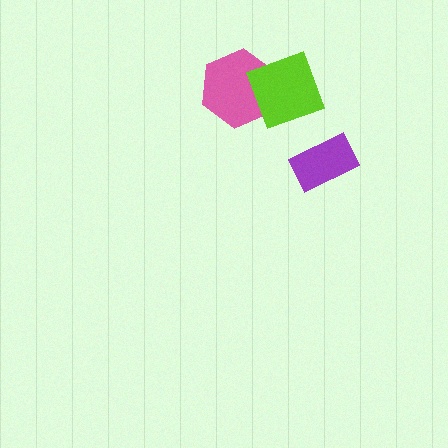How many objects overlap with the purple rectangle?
0 objects overlap with the purple rectangle.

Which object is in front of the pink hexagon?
The lime diamond is in front of the pink hexagon.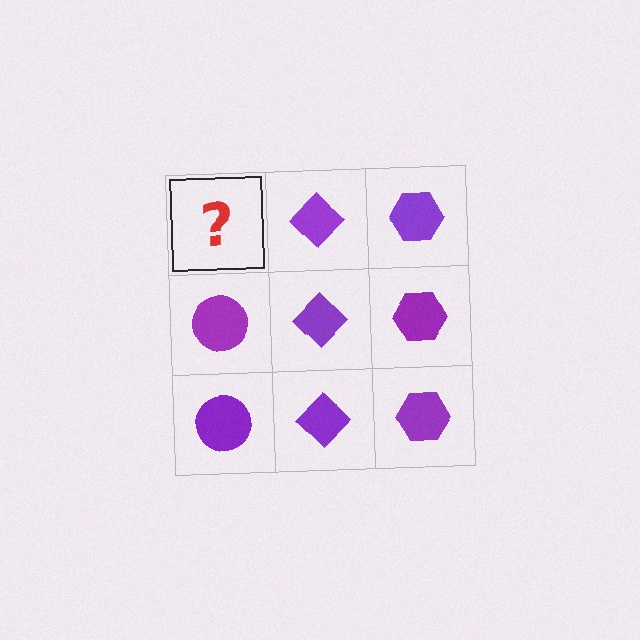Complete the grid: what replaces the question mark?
The question mark should be replaced with a purple circle.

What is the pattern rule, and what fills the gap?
The rule is that each column has a consistent shape. The gap should be filled with a purple circle.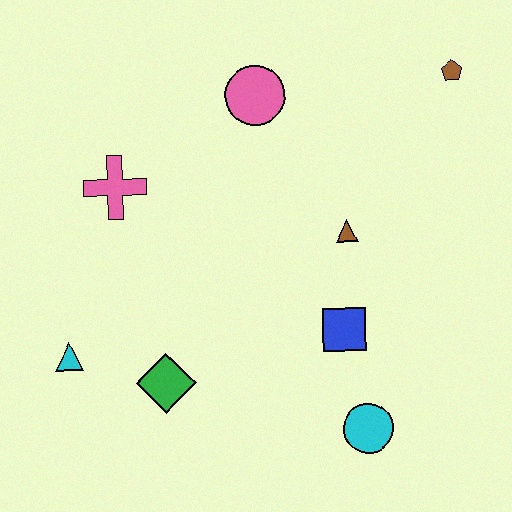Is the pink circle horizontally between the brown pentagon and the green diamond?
Yes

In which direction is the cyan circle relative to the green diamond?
The cyan circle is to the right of the green diamond.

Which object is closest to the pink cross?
The pink circle is closest to the pink cross.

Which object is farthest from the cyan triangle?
The brown pentagon is farthest from the cyan triangle.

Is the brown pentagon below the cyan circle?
No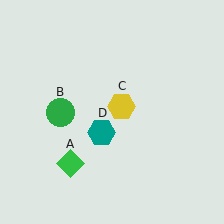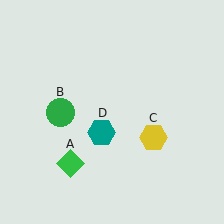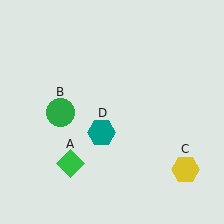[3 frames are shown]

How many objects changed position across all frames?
1 object changed position: yellow hexagon (object C).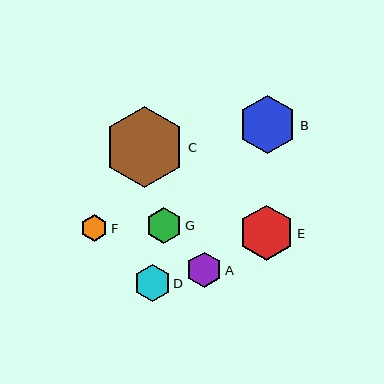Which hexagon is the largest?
Hexagon C is the largest with a size of approximately 81 pixels.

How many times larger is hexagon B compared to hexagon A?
Hexagon B is approximately 1.6 times the size of hexagon A.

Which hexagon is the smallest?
Hexagon F is the smallest with a size of approximately 27 pixels.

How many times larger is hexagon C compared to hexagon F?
Hexagon C is approximately 3.0 times the size of hexagon F.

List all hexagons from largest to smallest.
From largest to smallest: C, B, E, D, G, A, F.